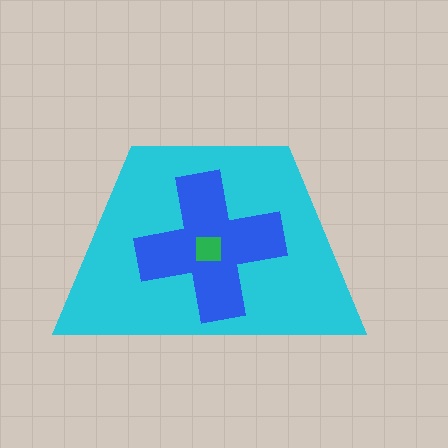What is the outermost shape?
The cyan trapezoid.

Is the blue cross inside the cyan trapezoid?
Yes.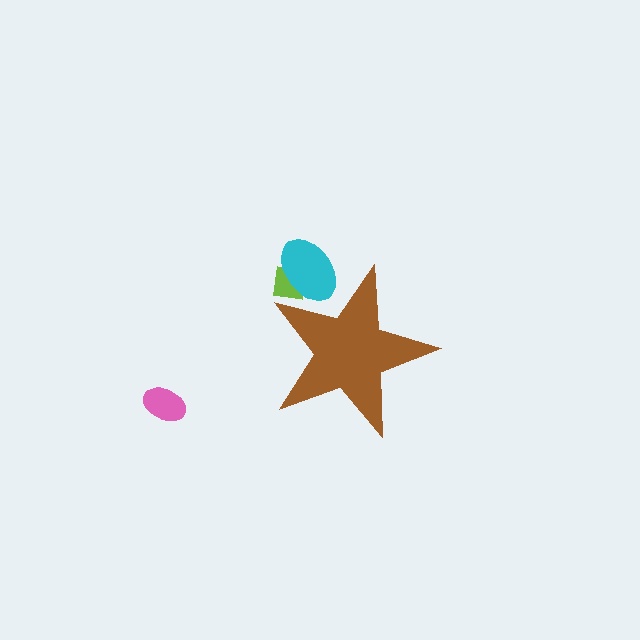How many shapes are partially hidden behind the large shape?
2 shapes are partially hidden.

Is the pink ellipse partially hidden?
No, the pink ellipse is fully visible.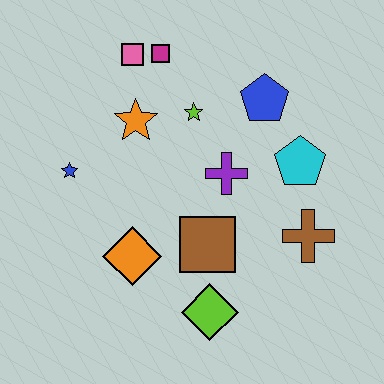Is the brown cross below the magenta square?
Yes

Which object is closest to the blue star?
The orange star is closest to the blue star.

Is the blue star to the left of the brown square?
Yes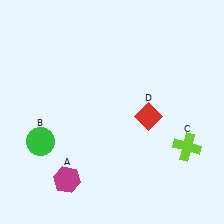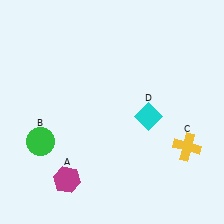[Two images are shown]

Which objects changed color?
C changed from lime to yellow. D changed from red to cyan.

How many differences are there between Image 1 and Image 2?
There are 2 differences between the two images.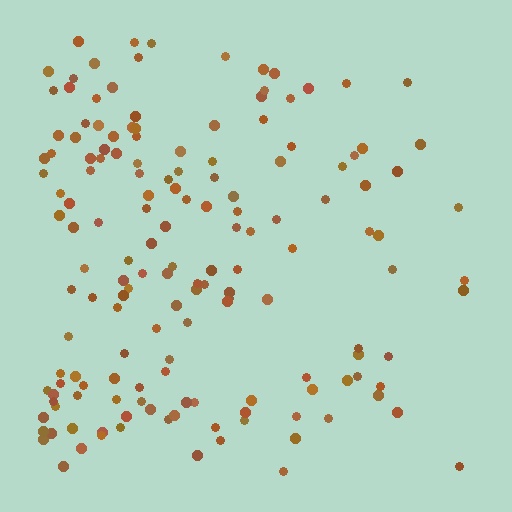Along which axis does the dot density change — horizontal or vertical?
Horizontal.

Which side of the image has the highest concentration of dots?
The left.